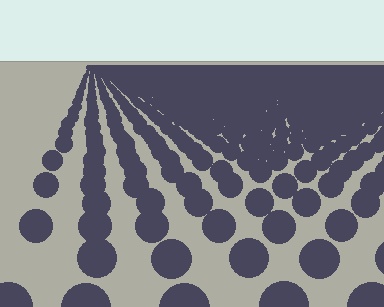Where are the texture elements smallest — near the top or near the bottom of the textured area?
Near the top.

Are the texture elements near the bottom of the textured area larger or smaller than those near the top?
Larger. Near the bottom, elements are closer to the viewer and appear at a bigger on-screen size.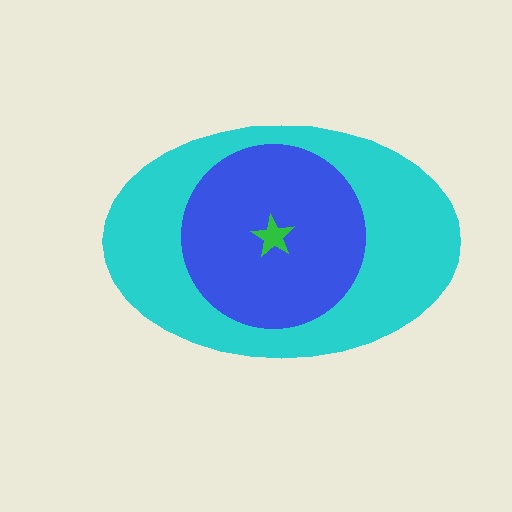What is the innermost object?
The green star.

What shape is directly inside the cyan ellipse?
The blue circle.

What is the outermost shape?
The cyan ellipse.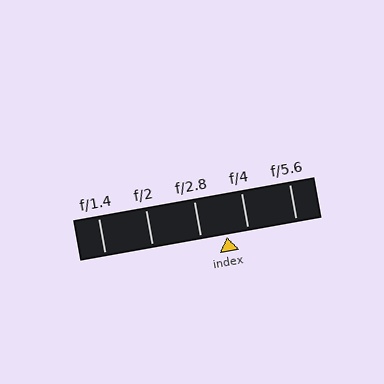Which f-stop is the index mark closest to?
The index mark is closest to f/4.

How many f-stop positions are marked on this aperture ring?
There are 5 f-stop positions marked.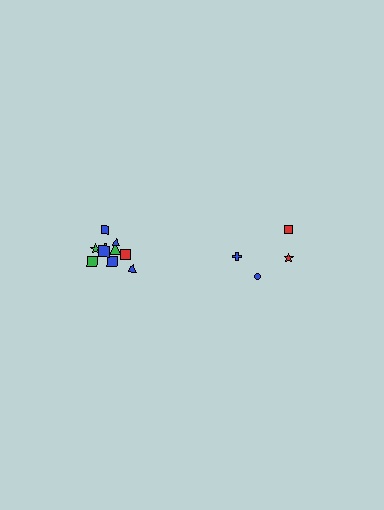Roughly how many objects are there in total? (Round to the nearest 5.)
Roughly 15 objects in total.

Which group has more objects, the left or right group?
The left group.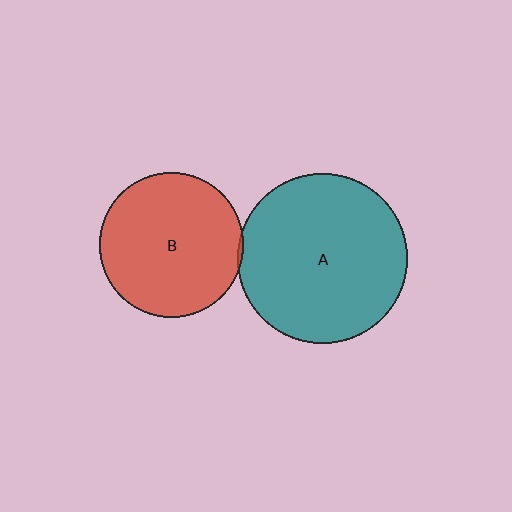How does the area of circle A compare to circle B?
Approximately 1.4 times.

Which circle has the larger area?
Circle A (teal).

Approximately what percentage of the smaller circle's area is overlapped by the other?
Approximately 5%.